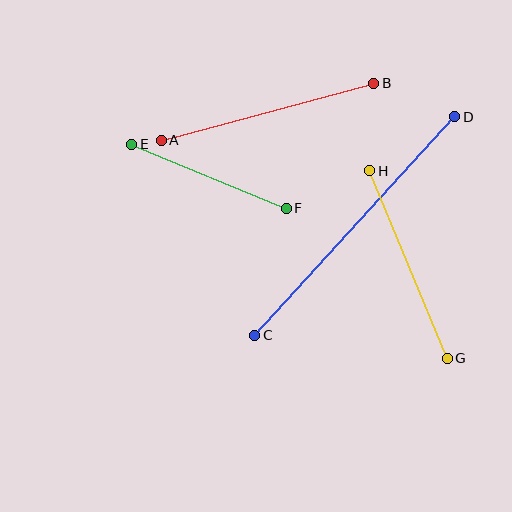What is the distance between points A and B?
The distance is approximately 220 pixels.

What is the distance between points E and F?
The distance is approximately 167 pixels.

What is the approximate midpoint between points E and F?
The midpoint is at approximately (209, 176) pixels.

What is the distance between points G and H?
The distance is approximately 202 pixels.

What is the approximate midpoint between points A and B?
The midpoint is at approximately (268, 112) pixels.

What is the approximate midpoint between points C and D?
The midpoint is at approximately (355, 226) pixels.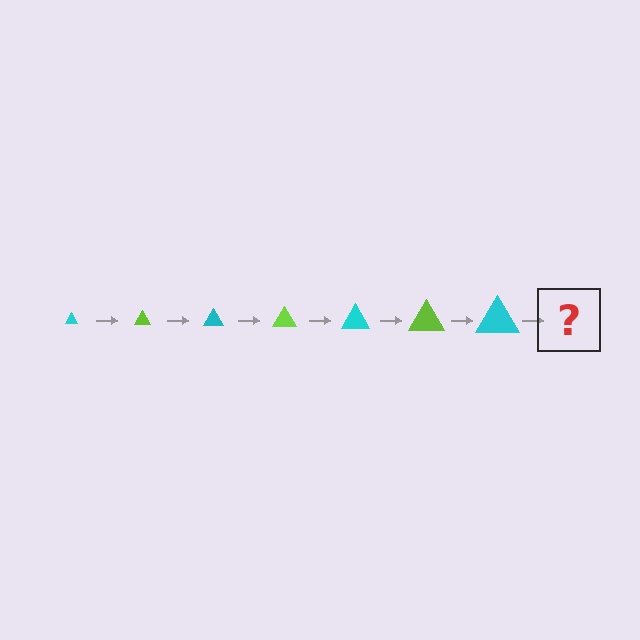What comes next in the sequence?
The next element should be a lime triangle, larger than the previous one.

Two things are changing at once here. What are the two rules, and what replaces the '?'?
The two rules are that the triangle grows larger each step and the color cycles through cyan and lime. The '?' should be a lime triangle, larger than the previous one.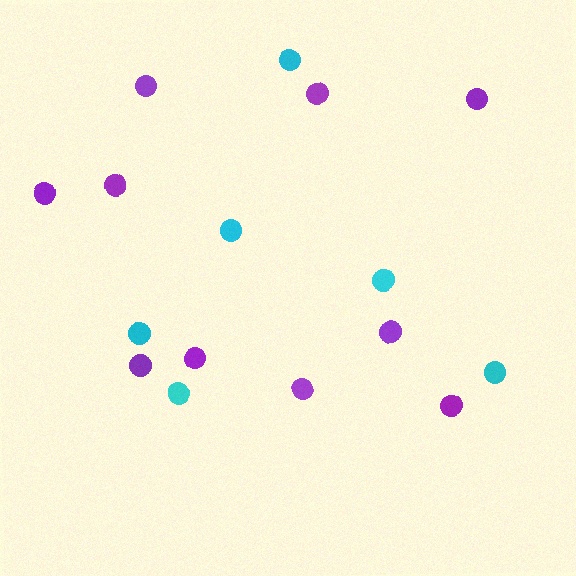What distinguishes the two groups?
There are 2 groups: one group of purple circles (10) and one group of cyan circles (6).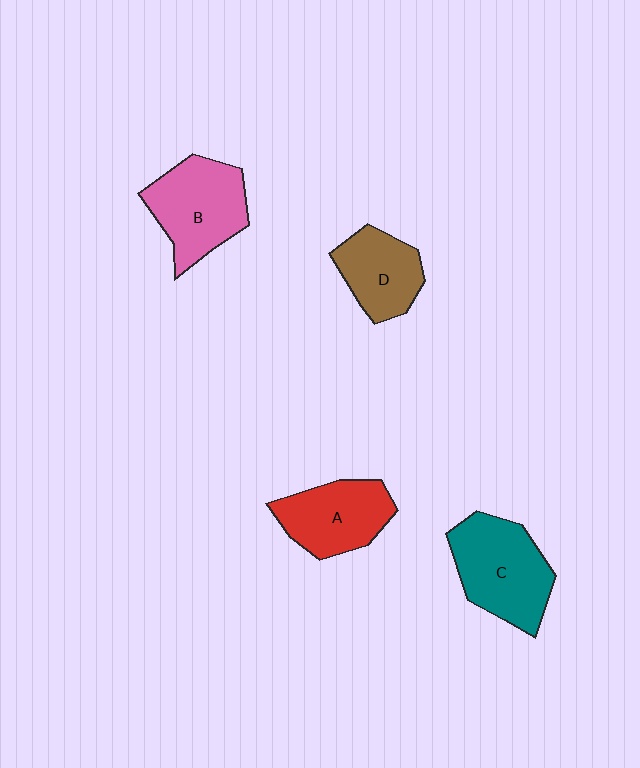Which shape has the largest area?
Shape C (teal).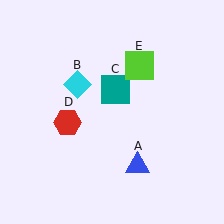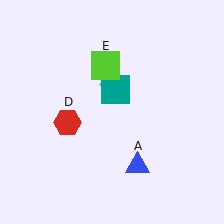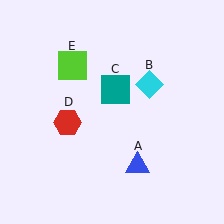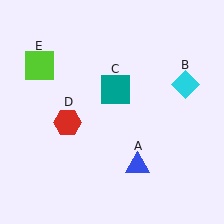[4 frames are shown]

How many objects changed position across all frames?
2 objects changed position: cyan diamond (object B), lime square (object E).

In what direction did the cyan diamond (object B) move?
The cyan diamond (object B) moved right.